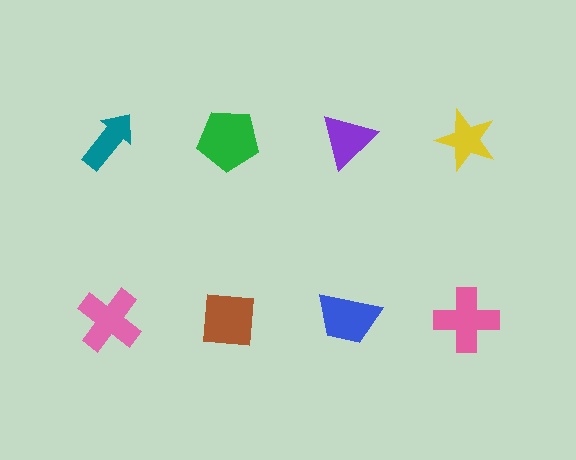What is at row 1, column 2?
A green pentagon.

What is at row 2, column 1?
A pink cross.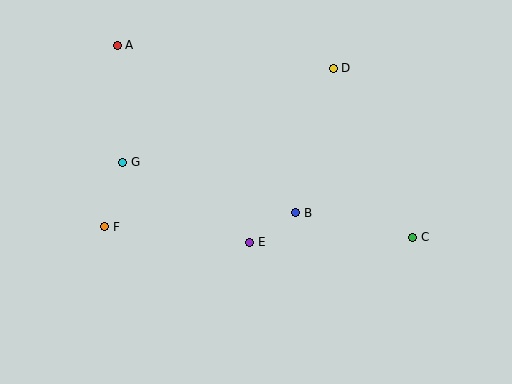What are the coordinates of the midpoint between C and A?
The midpoint between C and A is at (265, 141).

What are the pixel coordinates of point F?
Point F is at (105, 227).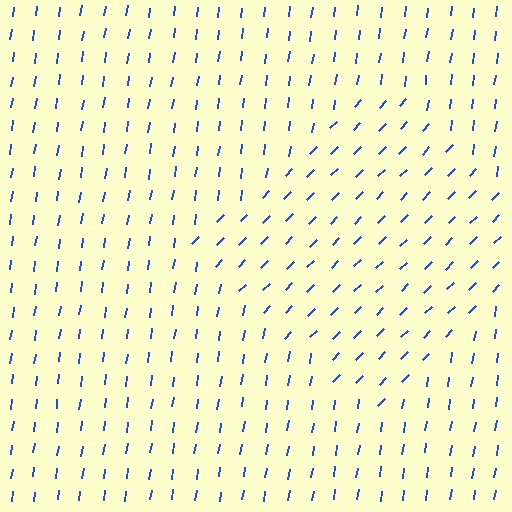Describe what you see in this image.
The image is filled with small blue line segments. A diamond region in the image has lines oriented differently from the surrounding lines, creating a visible texture boundary.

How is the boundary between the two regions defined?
The boundary is defined purely by a change in line orientation (approximately 36 degrees difference). All lines are the same color and thickness.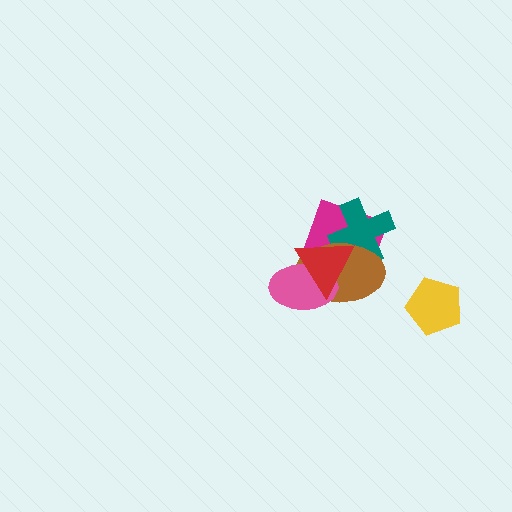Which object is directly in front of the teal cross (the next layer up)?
The brown ellipse is directly in front of the teal cross.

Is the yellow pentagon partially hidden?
No, no other shape covers it.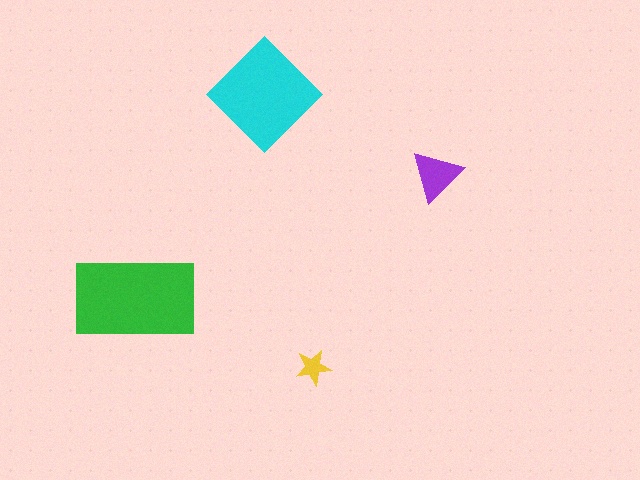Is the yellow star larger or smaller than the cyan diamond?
Smaller.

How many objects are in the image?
There are 4 objects in the image.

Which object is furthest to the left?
The green rectangle is leftmost.